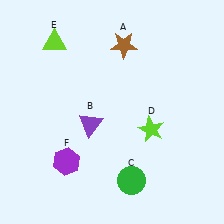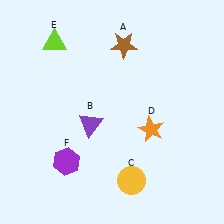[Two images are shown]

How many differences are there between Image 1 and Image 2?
There are 2 differences between the two images.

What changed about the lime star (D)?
In Image 1, D is lime. In Image 2, it changed to orange.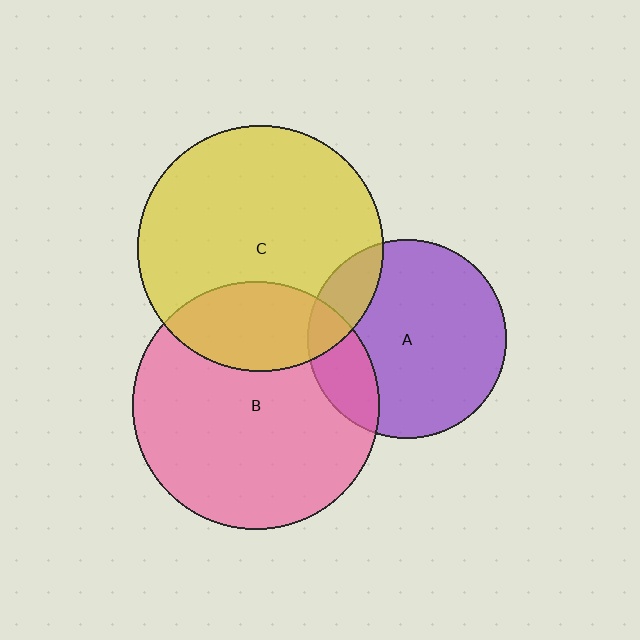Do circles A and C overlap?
Yes.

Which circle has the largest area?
Circle B (pink).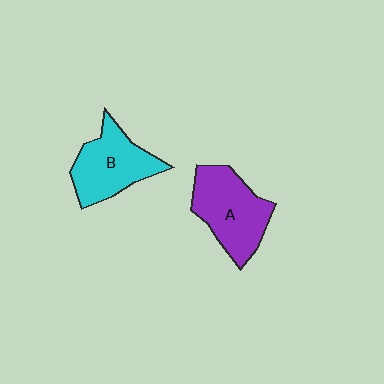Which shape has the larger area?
Shape A (purple).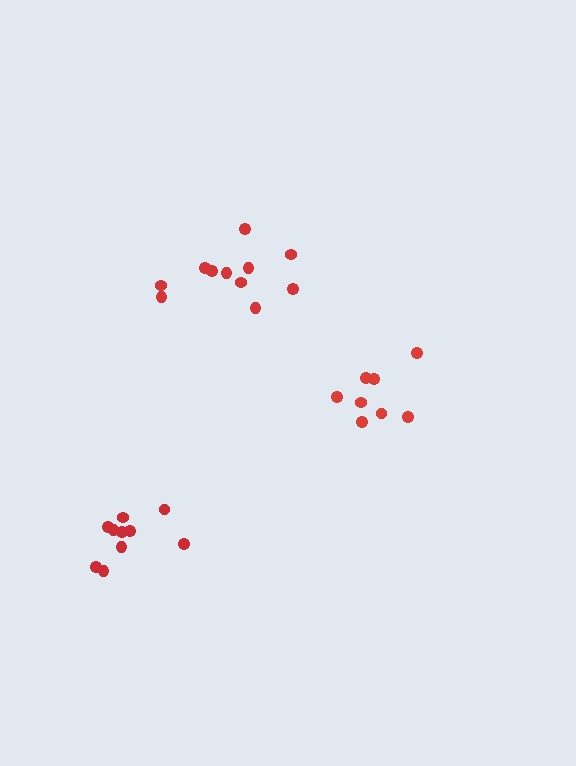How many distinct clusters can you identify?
There are 3 distinct clusters.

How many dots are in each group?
Group 1: 11 dots, Group 2: 10 dots, Group 3: 8 dots (29 total).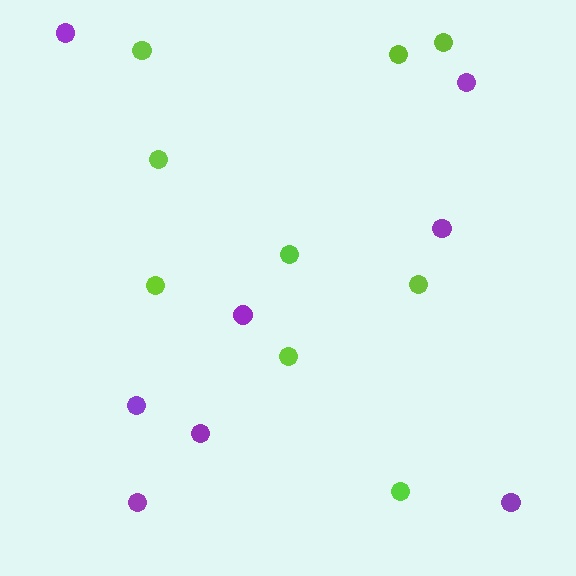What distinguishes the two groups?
There are 2 groups: one group of purple circles (8) and one group of lime circles (9).